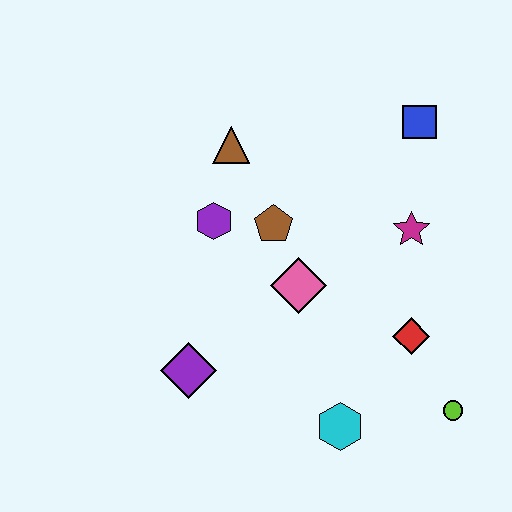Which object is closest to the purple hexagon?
The brown pentagon is closest to the purple hexagon.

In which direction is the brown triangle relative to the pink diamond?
The brown triangle is above the pink diamond.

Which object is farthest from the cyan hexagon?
The blue square is farthest from the cyan hexagon.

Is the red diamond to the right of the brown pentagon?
Yes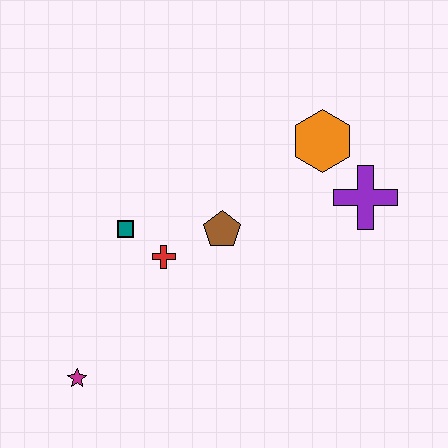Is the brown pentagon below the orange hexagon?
Yes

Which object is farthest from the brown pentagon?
The magenta star is farthest from the brown pentagon.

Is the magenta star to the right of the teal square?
No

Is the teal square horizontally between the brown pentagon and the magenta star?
Yes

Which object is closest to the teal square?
The red cross is closest to the teal square.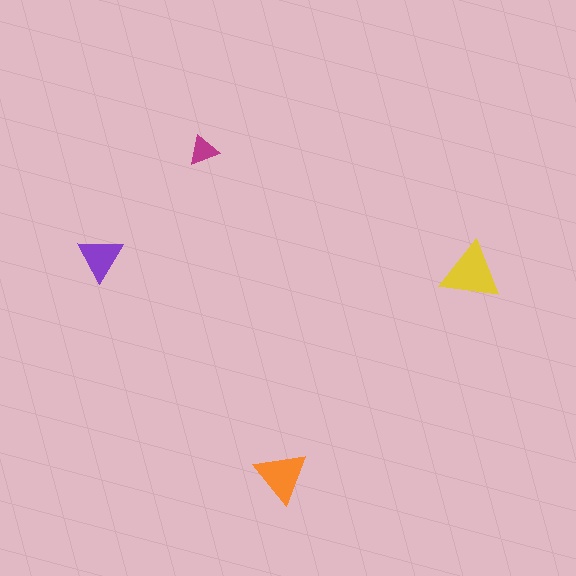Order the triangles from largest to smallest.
the yellow one, the orange one, the purple one, the magenta one.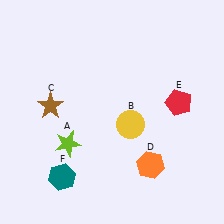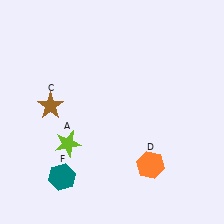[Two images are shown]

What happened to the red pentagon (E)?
The red pentagon (E) was removed in Image 2. It was in the top-right area of Image 1.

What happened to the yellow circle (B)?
The yellow circle (B) was removed in Image 2. It was in the bottom-right area of Image 1.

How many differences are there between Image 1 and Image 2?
There are 2 differences between the two images.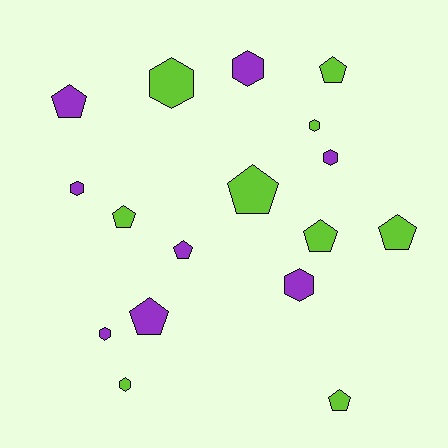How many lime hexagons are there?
There are 3 lime hexagons.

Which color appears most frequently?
Lime, with 9 objects.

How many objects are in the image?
There are 17 objects.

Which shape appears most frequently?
Pentagon, with 9 objects.